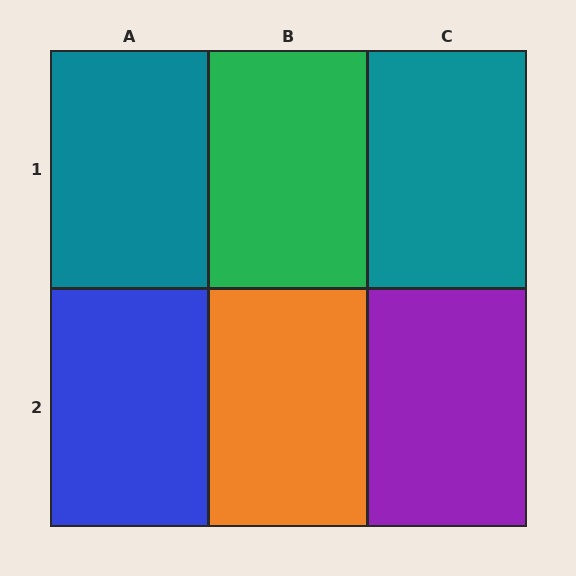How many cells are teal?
2 cells are teal.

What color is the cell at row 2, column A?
Blue.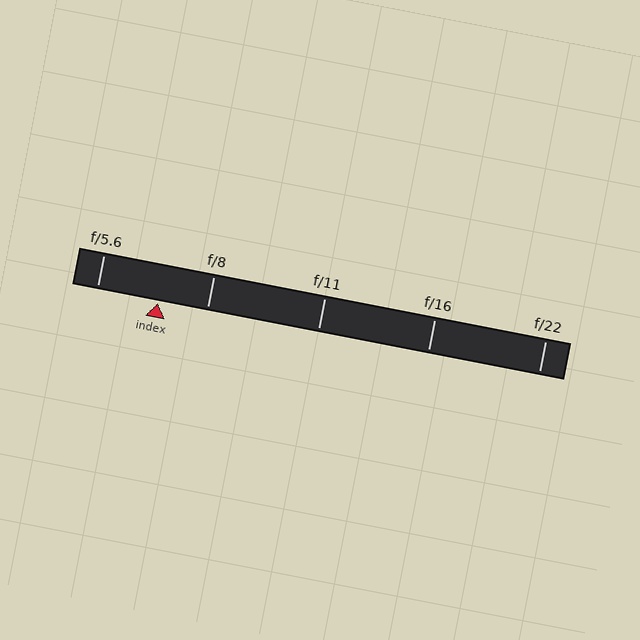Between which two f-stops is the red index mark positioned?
The index mark is between f/5.6 and f/8.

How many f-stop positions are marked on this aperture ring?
There are 5 f-stop positions marked.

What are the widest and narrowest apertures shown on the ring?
The widest aperture shown is f/5.6 and the narrowest is f/22.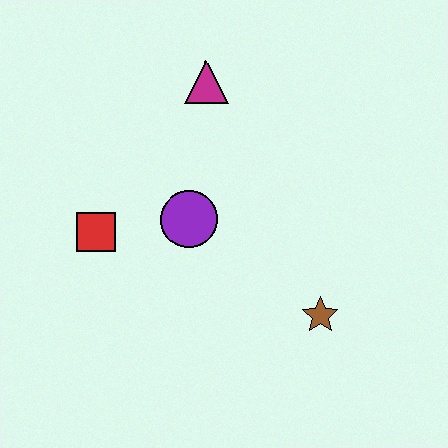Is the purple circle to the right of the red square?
Yes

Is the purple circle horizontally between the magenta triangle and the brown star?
No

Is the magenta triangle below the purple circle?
No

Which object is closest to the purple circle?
The red square is closest to the purple circle.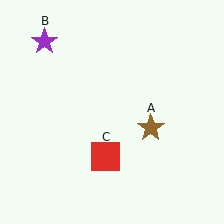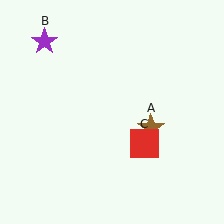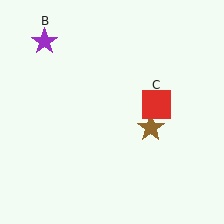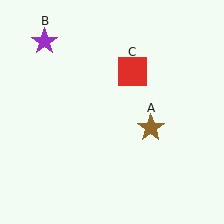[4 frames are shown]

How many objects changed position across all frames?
1 object changed position: red square (object C).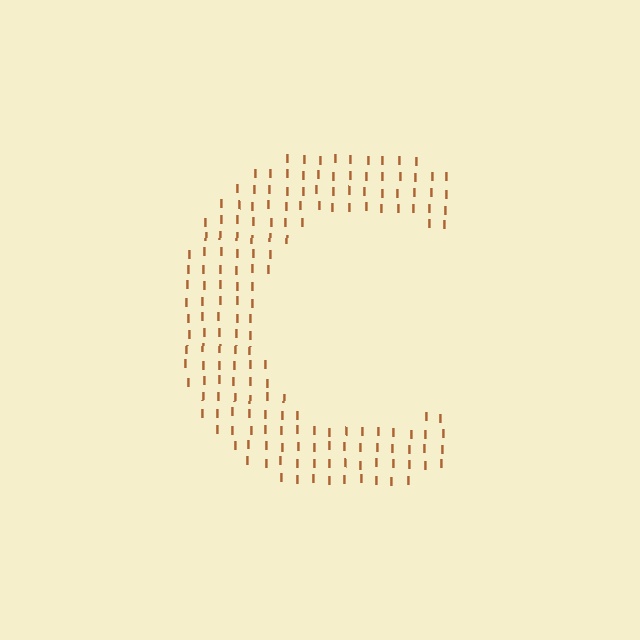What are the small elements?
The small elements are letter I's.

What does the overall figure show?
The overall figure shows the letter C.